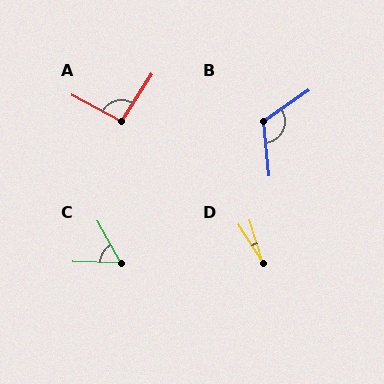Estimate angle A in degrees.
Approximately 95 degrees.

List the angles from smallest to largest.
D (15°), C (60°), A (95°), B (120°).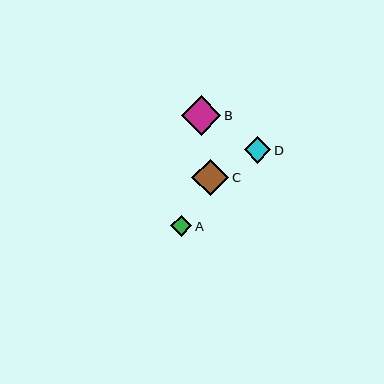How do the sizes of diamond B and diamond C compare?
Diamond B and diamond C are approximately the same size.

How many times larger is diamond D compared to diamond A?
Diamond D is approximately 1.3 times the size of diamond A.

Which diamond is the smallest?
Diamond A is the smallest with a size of approximately 21 pixels.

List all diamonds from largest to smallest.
From largest to smallest: B, C, D, A.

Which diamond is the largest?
Diamond B is the largest with a size of approximately 40 pixels.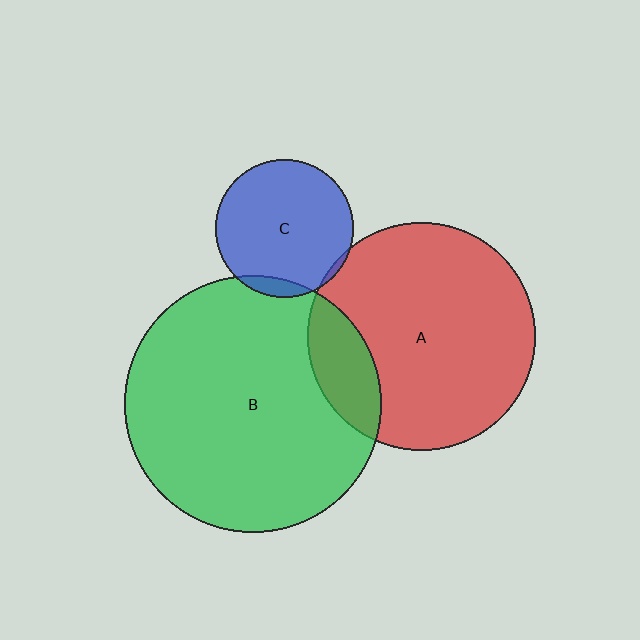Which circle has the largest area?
Circle B (green).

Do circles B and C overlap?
Yes.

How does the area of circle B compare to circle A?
Approximately 1.3 times.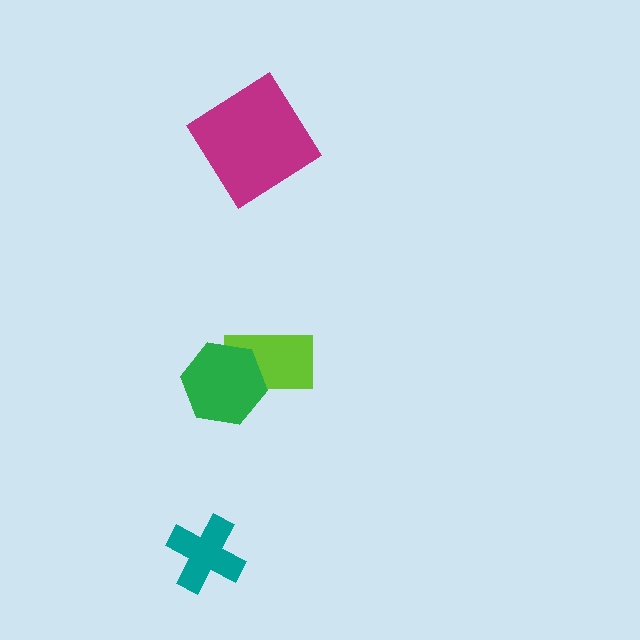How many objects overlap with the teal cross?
0 objects overlap with the teal cross.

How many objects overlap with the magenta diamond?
0 objects overlap with the magenta diamond.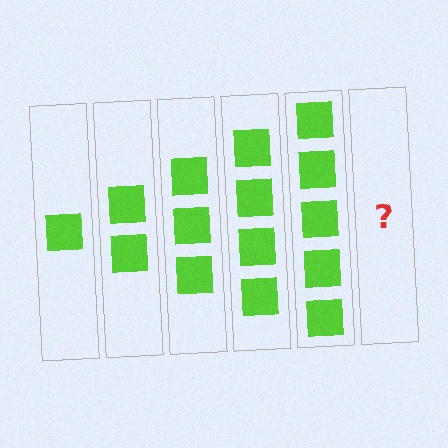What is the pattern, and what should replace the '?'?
The pattern is that each step adds one more square. The '?' should be 6 squares.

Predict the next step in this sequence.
The next step is 6 squares.